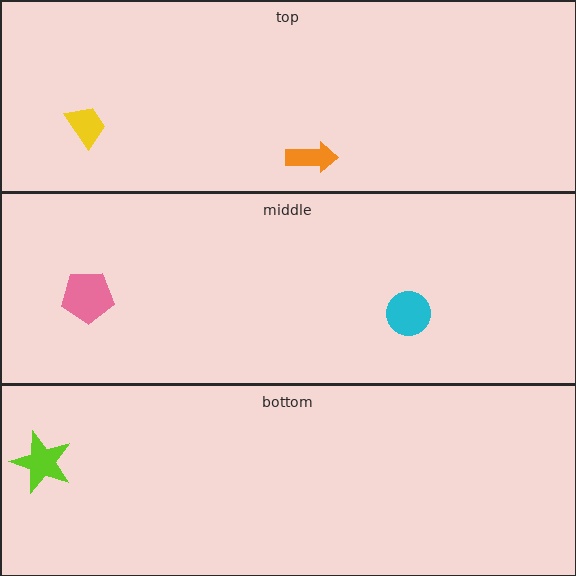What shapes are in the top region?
The yellow trapezoid, the orange arrow.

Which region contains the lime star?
The bottom region.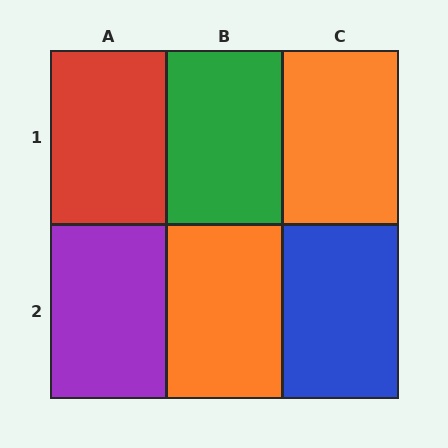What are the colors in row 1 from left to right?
Red, green, orange.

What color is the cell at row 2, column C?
Blue.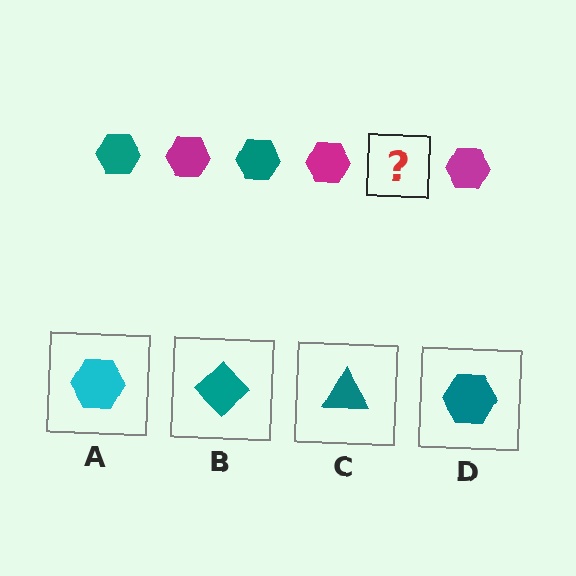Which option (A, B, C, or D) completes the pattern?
D.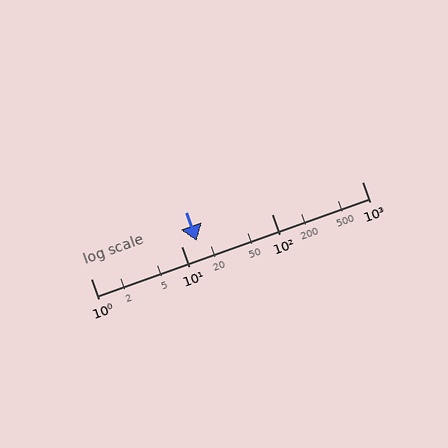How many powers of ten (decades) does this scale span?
The scale spans 3 decades, from 1 to 1000.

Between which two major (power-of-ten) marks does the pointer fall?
The pointer is between 10 and 100.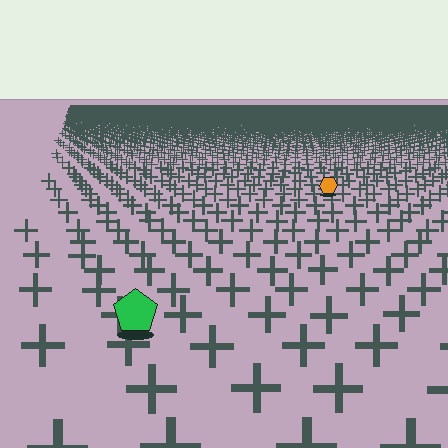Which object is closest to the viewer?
The green pentagon is closest. The texture marks near it are larger and more spread out.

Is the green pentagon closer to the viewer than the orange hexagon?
Yes. The green pentagon is closer — you can tell from the texture gradient: the ground texture is coarser near it.